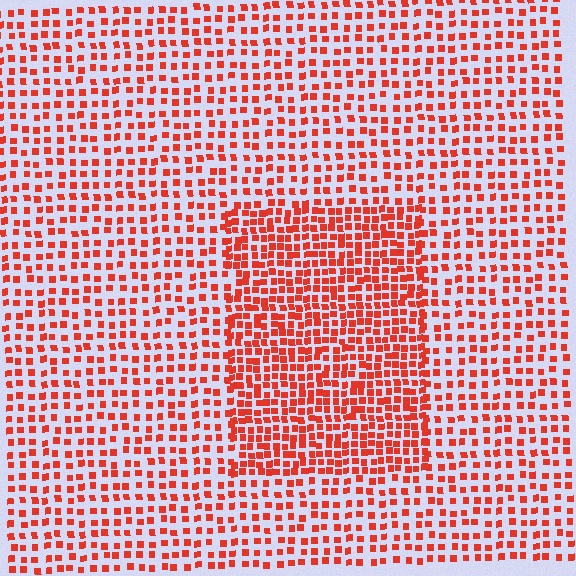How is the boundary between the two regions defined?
The boundary is defined by a change in element density (approximately 1.8x ratio). All elements are the same color, size, and shape.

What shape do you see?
I see a rectangle.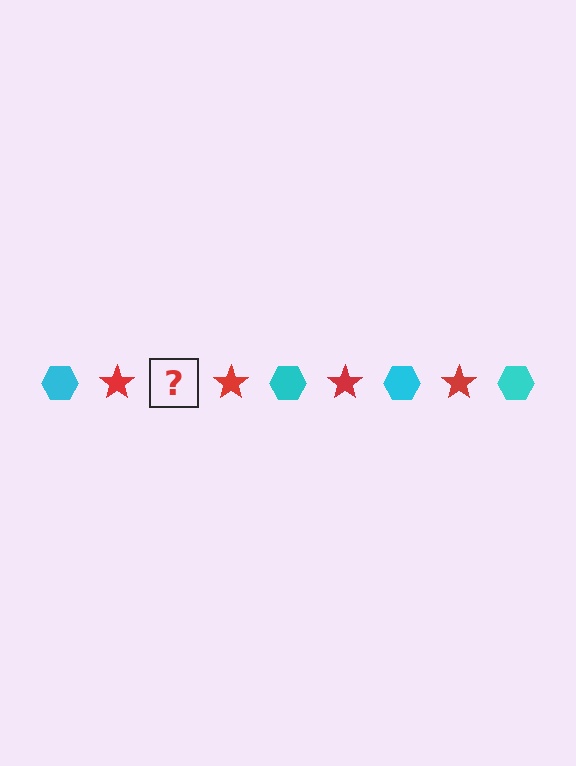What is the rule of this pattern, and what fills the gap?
The rule is that the pattern alternates between cyan hexagon and red star. The gap should be filled with a cyan hexagon.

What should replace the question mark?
The question mark should be replaced with a cyan hexagon.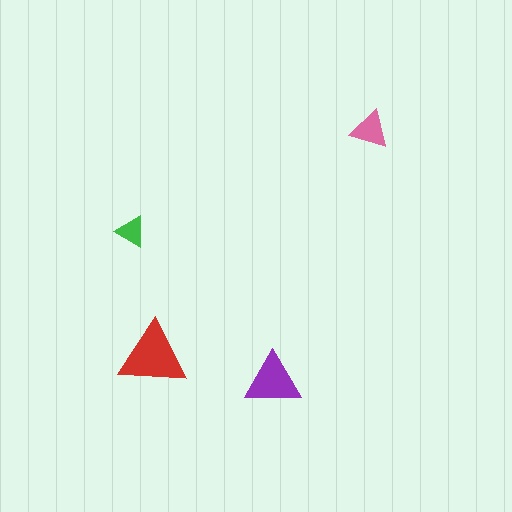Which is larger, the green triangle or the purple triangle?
The purple one.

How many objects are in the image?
There are 4 objects in the image.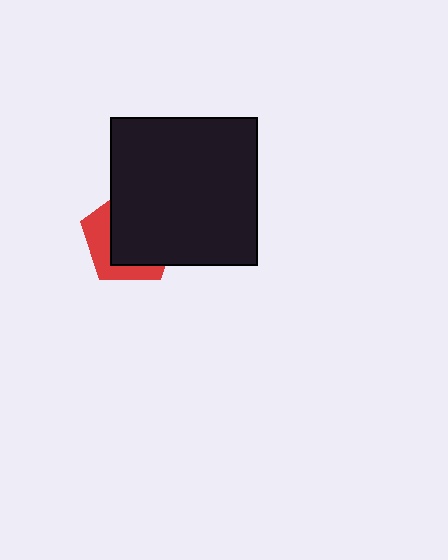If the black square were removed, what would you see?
You would see the complete red pentagon.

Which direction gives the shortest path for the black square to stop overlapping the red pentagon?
Moving toward the upper-right gives the shortest separation.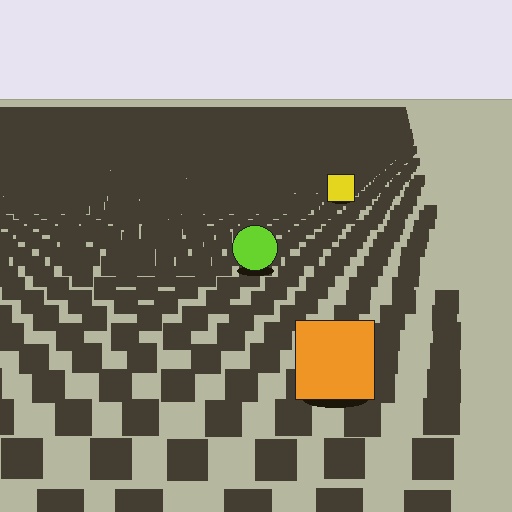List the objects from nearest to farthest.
From nearest to farthest: the orange square, the lime circle, the yellow square.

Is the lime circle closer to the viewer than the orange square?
No. The orange square is closer — you can tell from the texture gradient: the ground texture is coarser near it.